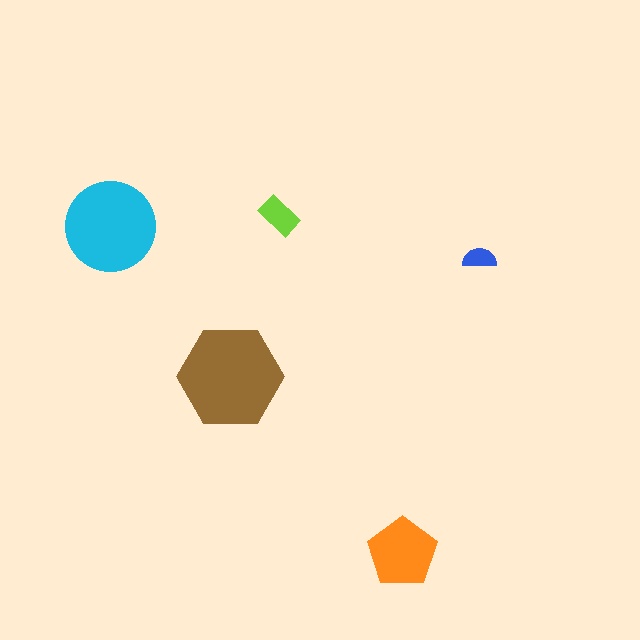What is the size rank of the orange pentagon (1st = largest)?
3rd.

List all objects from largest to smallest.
The brown hexagon, the cyan circle, the orange pentagon, the lime rectangle, the blue semicircle.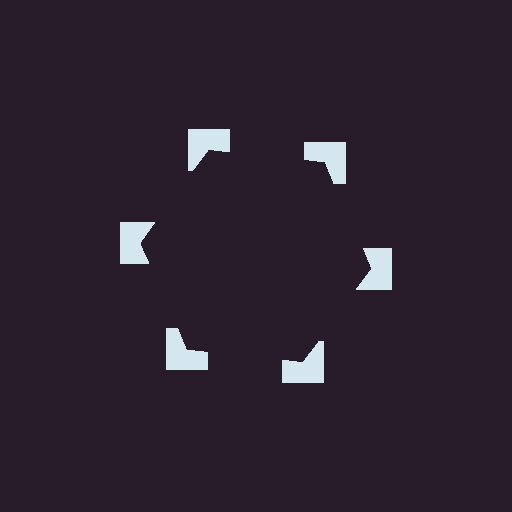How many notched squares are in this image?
There are 6 — one at each vertex of the illusory hexagon.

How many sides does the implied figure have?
6 sides.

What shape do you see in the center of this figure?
An illusory hexagon — its edges are inferred from the aligned wedge cuts in the notched squares, not physically drawn.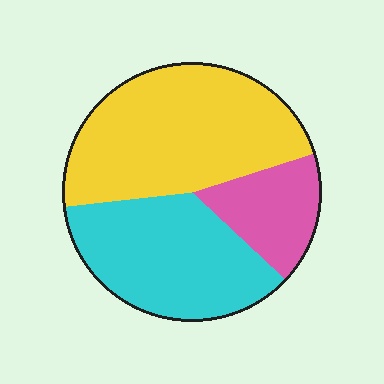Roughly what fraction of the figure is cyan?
Cyan takes up about three eighths (3/8) of the figure.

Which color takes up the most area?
Yellow, at roughly 45%.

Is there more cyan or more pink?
Cyan.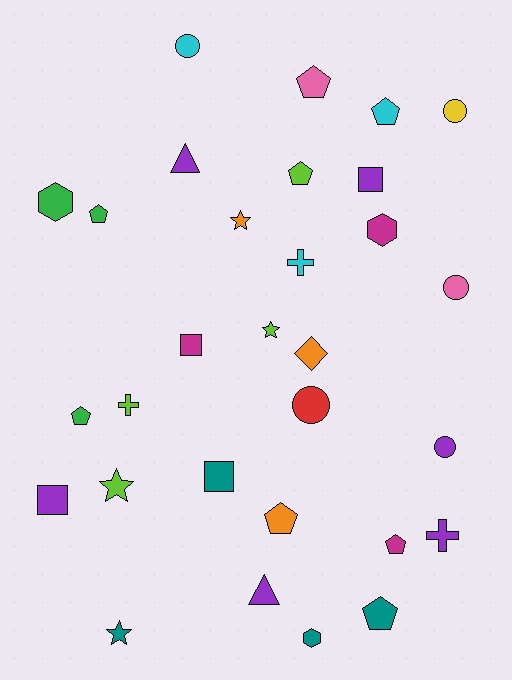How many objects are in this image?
There are 30 objects.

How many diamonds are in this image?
There is 1 diamond.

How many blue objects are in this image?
There are no blue objects.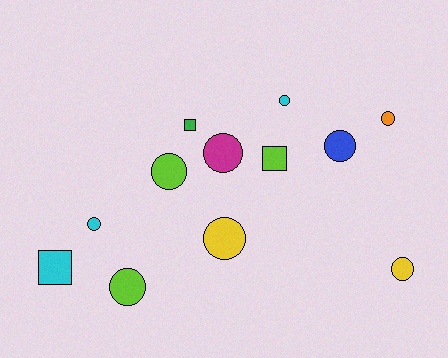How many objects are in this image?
There are 12 objects.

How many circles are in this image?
There are 9 circles.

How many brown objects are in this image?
There are no brown objects.